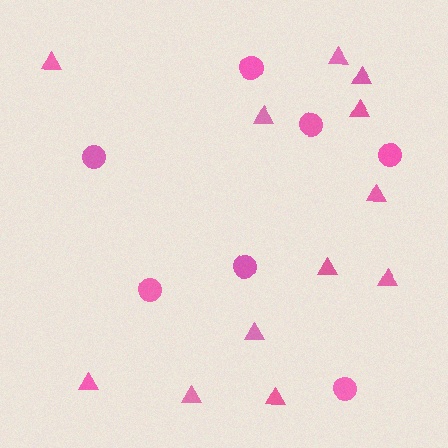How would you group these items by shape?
There are 2 groups: one group of circles (7) and one group of triangles (12).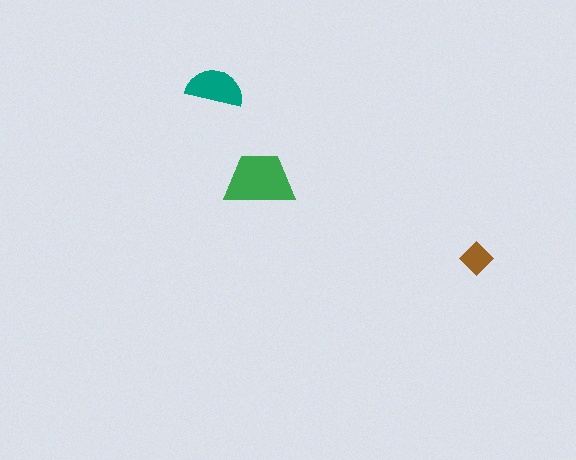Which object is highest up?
The teal semicircle is topmost.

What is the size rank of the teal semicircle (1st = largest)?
2nd.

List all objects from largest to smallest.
The green trapezoid, the teal semicircle, the brown diamond.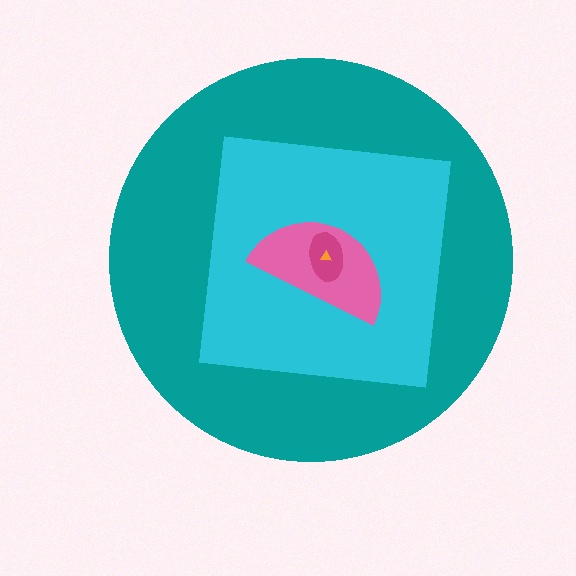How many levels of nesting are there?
5.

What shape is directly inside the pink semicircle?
The magenta ellipse.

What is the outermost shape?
The teal circle.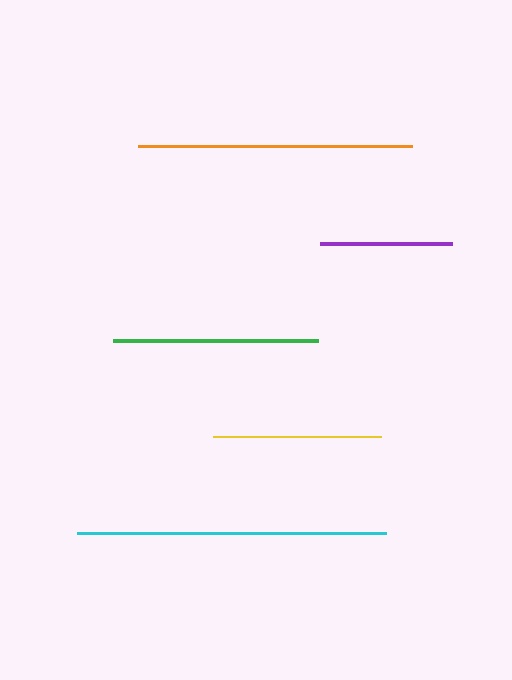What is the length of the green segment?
The green segment is approximately 205 pixels long.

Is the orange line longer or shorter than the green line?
The orange line is longer than the green line.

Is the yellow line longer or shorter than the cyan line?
The cyan line is longer than the yellow line.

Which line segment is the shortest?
The purple line is the shortest at approximately 132 pixels.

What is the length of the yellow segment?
The yellow segment is approximately 168 pixels long.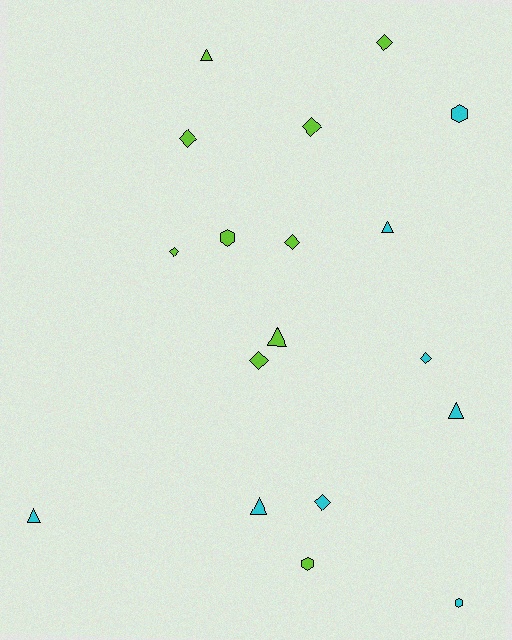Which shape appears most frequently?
Diamond, with 8 objects.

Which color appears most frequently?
Lime, with 10 objects.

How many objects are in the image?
There are 18 objects.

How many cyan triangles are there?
There are 4 cyan triangles.